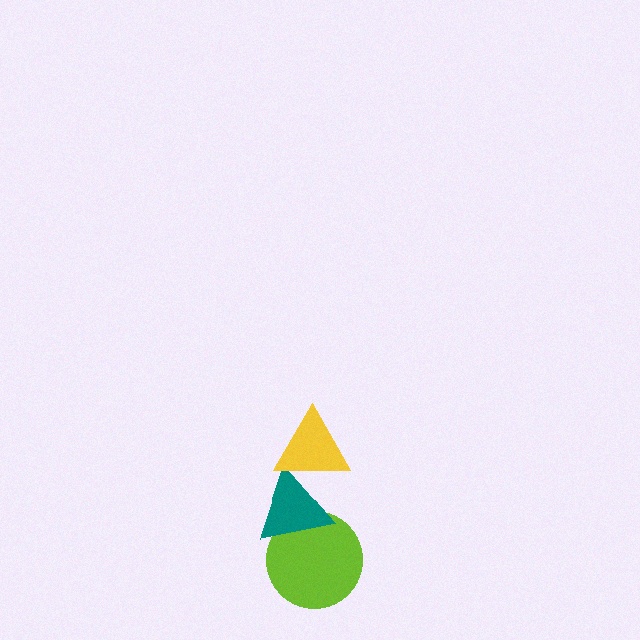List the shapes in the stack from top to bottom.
From top to bottom: the yellow triangle, the teal triangle, the lime circle.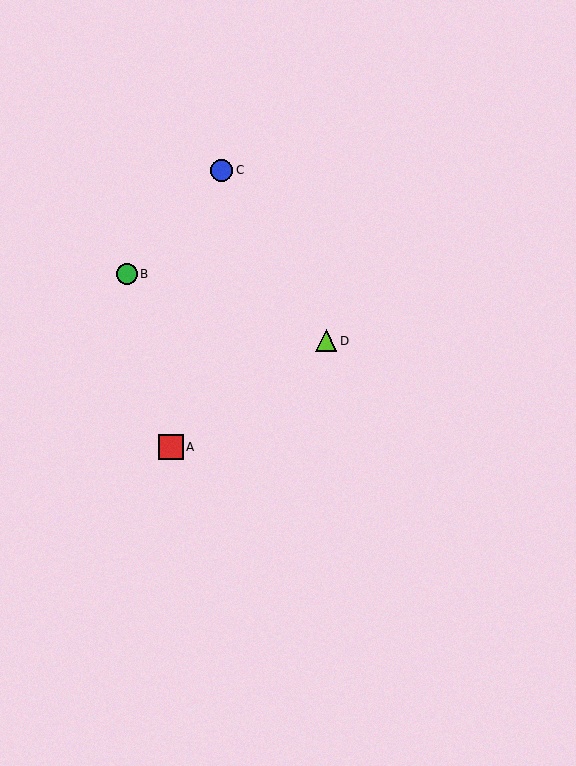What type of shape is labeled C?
Shape C is a blue circle.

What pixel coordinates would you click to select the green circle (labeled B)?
Click at (127, 274) to select the green circle B.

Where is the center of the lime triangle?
The center of the lime triangle is at (326, 341).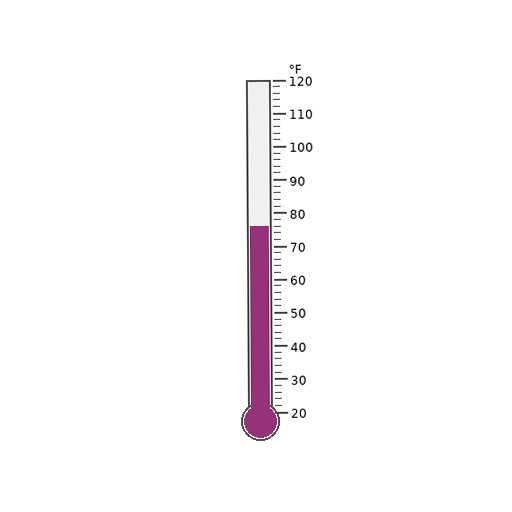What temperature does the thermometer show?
The thermometer shows approximately 76°F.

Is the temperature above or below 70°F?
The temperature is above 70°F.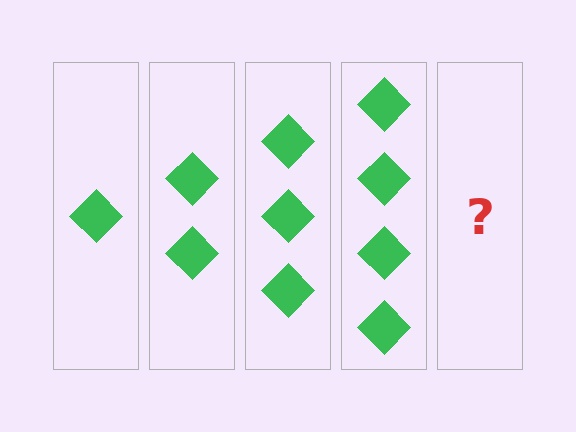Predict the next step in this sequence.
The next step is 5 diamonds.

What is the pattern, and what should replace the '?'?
The pattern is that each step adds one more diamond. The '?' should be 5 diamonds.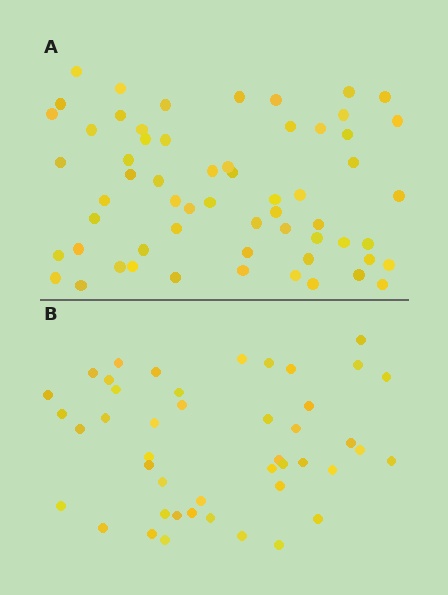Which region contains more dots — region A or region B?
Region A (the top region) has more dots.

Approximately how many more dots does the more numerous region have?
Region A has approximately 15 more dots than region B.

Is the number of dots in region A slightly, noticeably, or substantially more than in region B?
Region A has noticeably more, but not dramatically so. The ratio is roughly 1.3 to 1.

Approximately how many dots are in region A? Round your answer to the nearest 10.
About 60 dots.